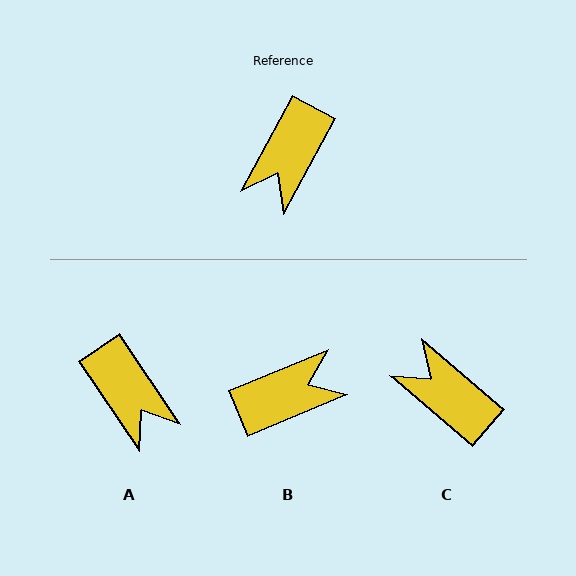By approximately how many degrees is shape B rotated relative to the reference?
Approximately 141 degrees counter-clockwise.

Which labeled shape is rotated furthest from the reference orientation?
B, about 141 degrees away.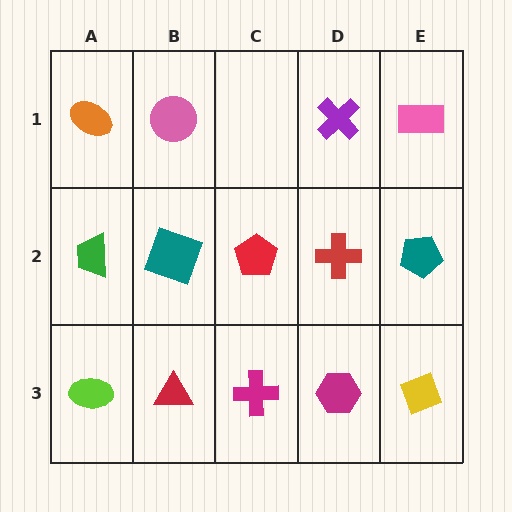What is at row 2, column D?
A red cross.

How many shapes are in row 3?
5 shapes.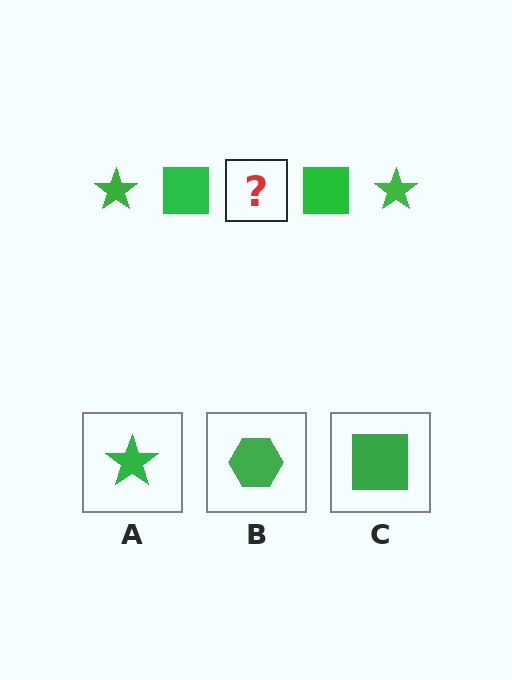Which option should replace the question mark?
Option A.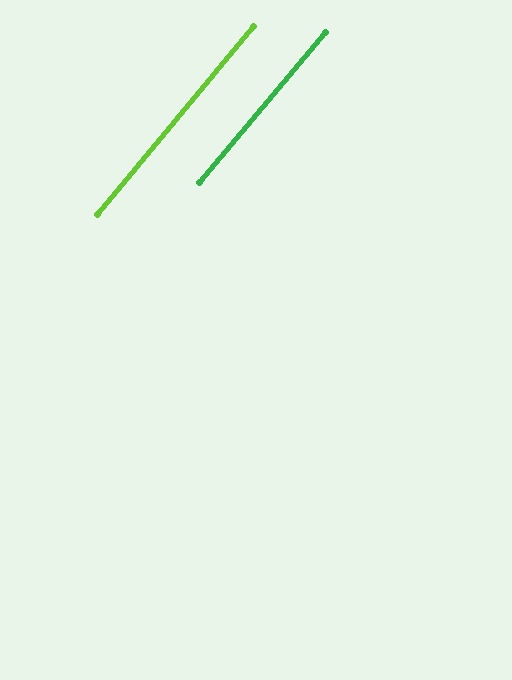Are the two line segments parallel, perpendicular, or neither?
Parallel — their directions differ by only 0.6°.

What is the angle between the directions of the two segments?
Approximately 1 degree.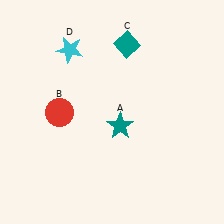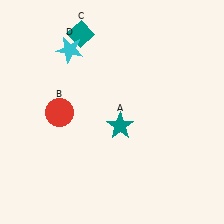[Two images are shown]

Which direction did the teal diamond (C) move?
The teal diamond (C) moved left.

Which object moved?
The teal diamond (C) moved left.